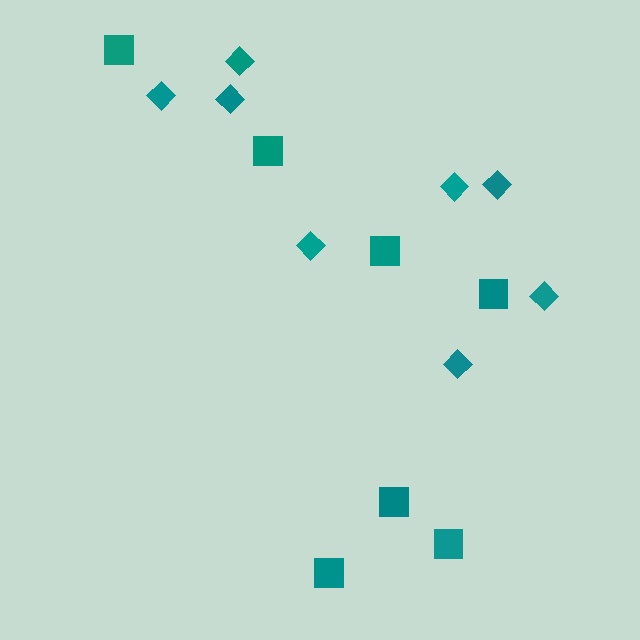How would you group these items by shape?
There are 2 groups: one group of squares (7) and one group of diamonds (8).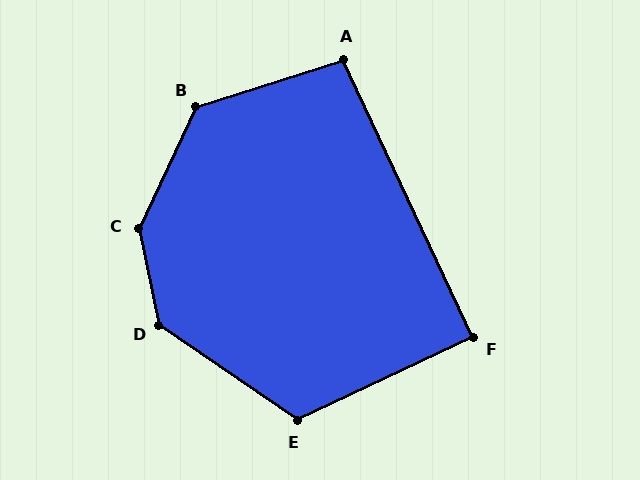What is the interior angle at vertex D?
Approximately 137 degrees (obtuse).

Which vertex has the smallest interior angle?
F, at approximately 90 degrees.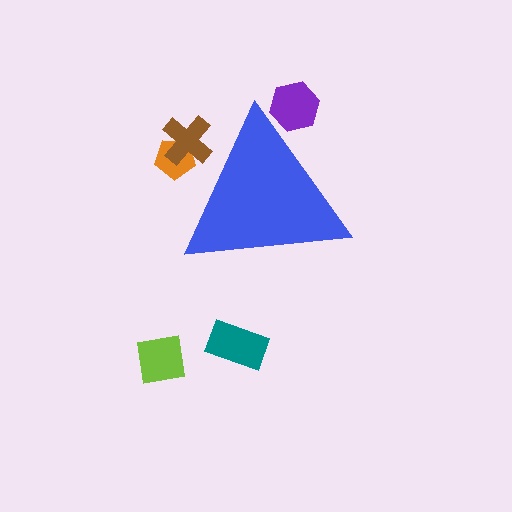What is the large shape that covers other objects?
A blue triangle.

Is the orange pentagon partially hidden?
Yes, the orange pentagon is partially hidden behind the blue triangle.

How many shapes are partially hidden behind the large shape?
3 shapes are partially hidden.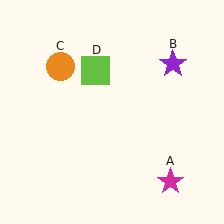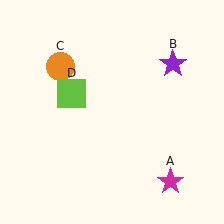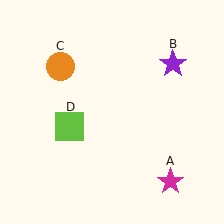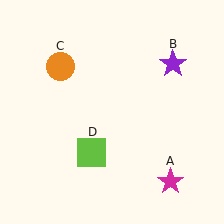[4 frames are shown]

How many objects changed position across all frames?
1 object changed position: lime square (object D).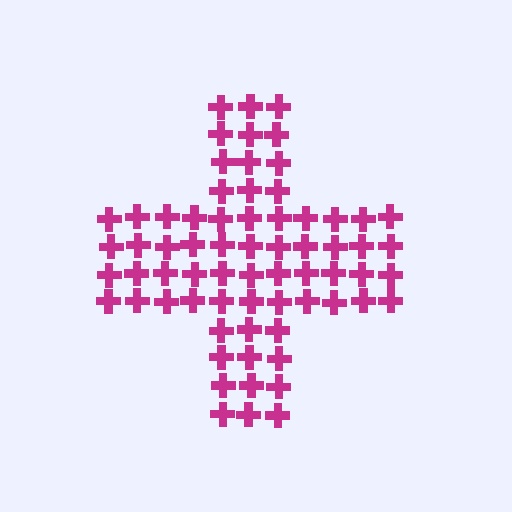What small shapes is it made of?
It is made of small crosses.